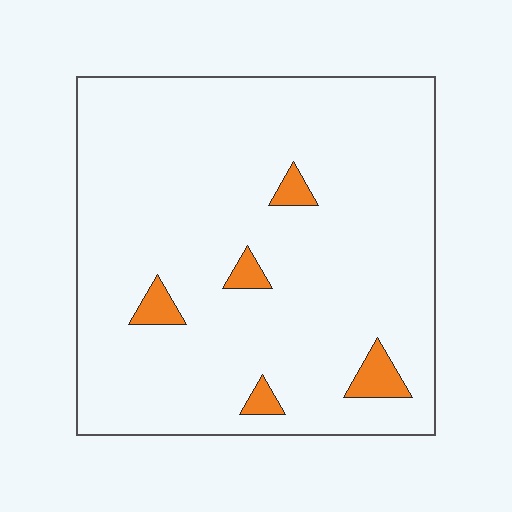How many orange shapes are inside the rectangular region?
5.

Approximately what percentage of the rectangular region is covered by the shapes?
Approximately 5%.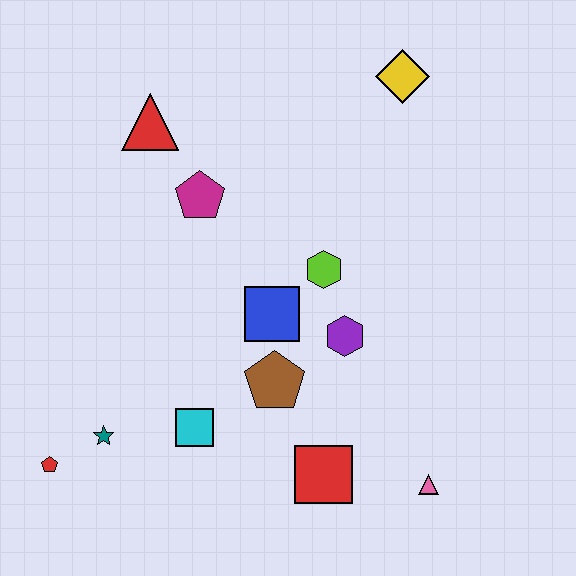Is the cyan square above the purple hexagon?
No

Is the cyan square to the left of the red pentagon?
No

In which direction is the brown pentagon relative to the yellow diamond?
The brown pentagon is below the yellow diamond.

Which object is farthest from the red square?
The yellow diamond is farthest from the red square.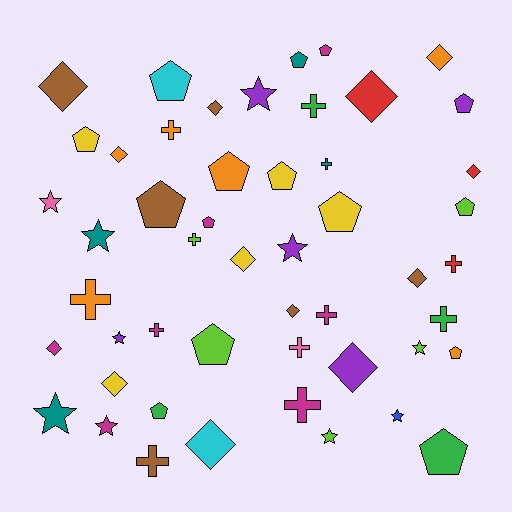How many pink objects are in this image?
There are 2 pink objects.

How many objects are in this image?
There are 50 objects.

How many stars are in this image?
There are 10 stars.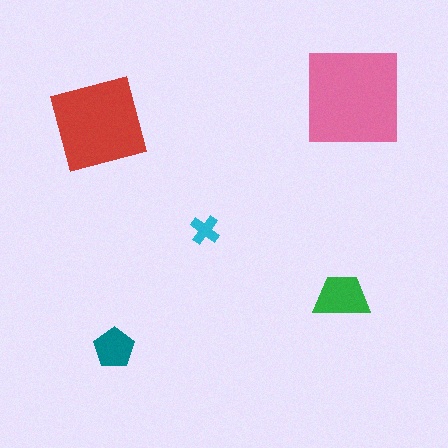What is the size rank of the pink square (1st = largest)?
1st.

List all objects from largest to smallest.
The pink square, the red diamond, the green trapezoid, the teal pentagon, the cyan cross.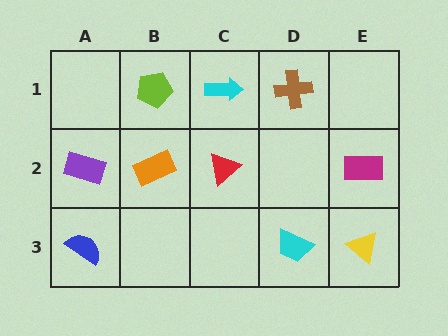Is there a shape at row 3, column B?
No, that cell is empty.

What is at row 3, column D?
A cyan trapezoid.